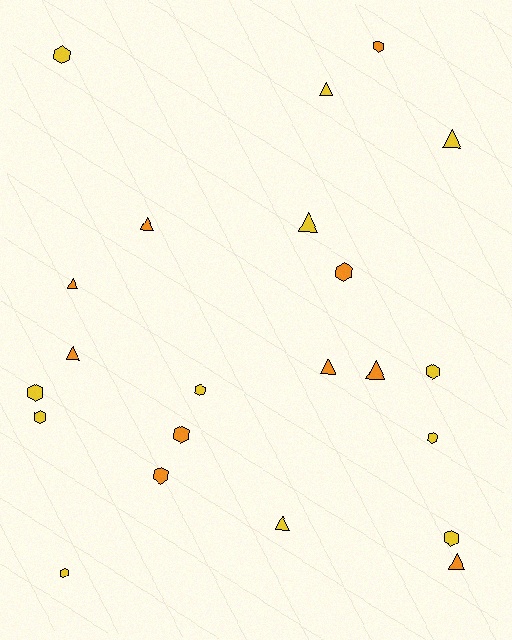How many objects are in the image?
There are 22 objects.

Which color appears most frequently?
Yellow, with 12 objects.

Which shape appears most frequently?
Hexagon, with 12 objects.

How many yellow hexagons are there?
There are 8 yellow hexagons.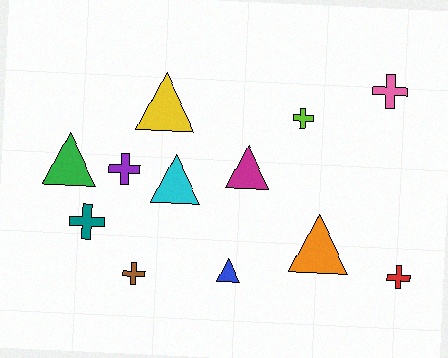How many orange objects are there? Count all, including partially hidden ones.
There is 1 orange object.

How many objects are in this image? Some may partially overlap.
There are 12 objects.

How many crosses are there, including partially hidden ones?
There are 6 crosses.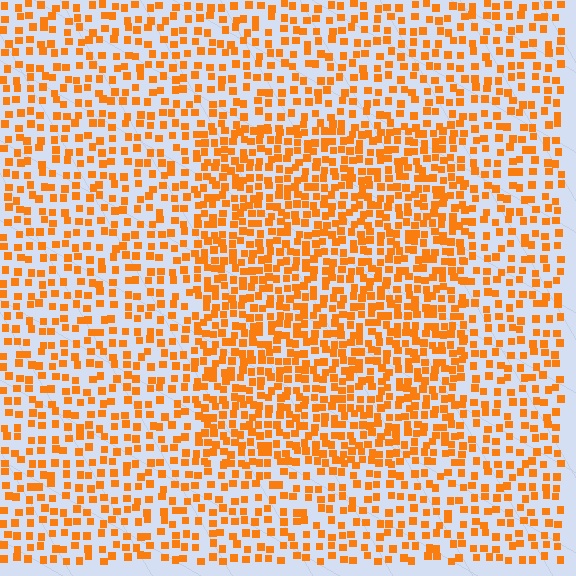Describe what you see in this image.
The image contains small orange elements arranged at two different densities. A rectangle-shaped region is visible where the elements are more densely packed than the surrounding area.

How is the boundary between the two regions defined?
The boundary is defined by a change in element density (approximately 1.7x ratio). All elements are the same color, size, and shape.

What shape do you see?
I see a rectangle.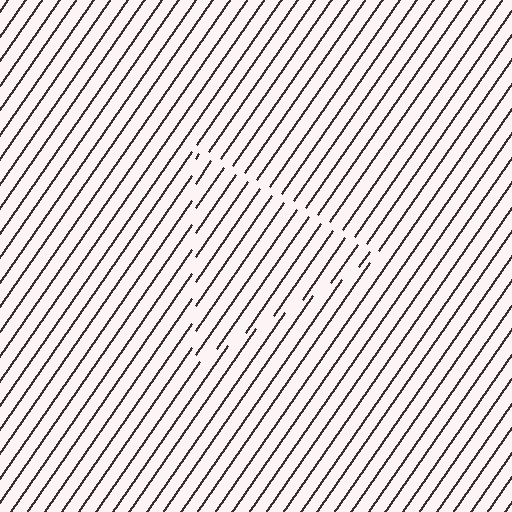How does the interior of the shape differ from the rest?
The interior of the shape contains the same grating, shifted by half a period — the contour is defined by the phase discontinuity where line-ends from the inner and outer gratings abut.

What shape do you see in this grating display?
An illusory triangle. The interior of the shape contains the same grating, shifted by half a period — the contour is defined by the phase discontinuity where line-ends from the inner and outer gratings abut.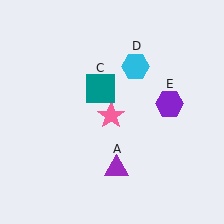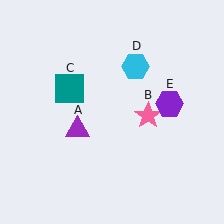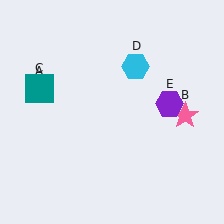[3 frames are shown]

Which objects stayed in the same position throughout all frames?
Cyan hexagon (object D) and purple hexagon (object E) remained stationary.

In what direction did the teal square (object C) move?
The teal square (object C) moved left.